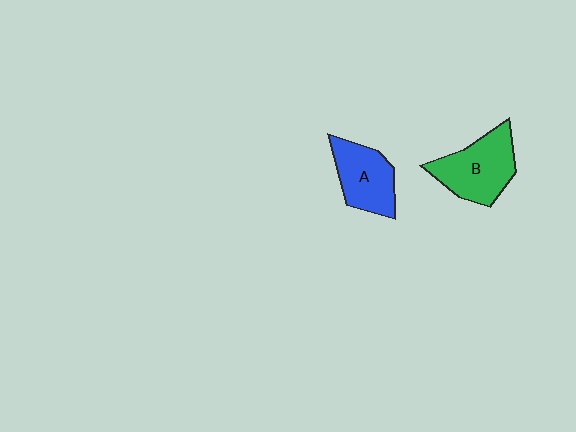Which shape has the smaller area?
Shape A (blue).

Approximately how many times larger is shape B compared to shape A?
Approximately 1.2 times.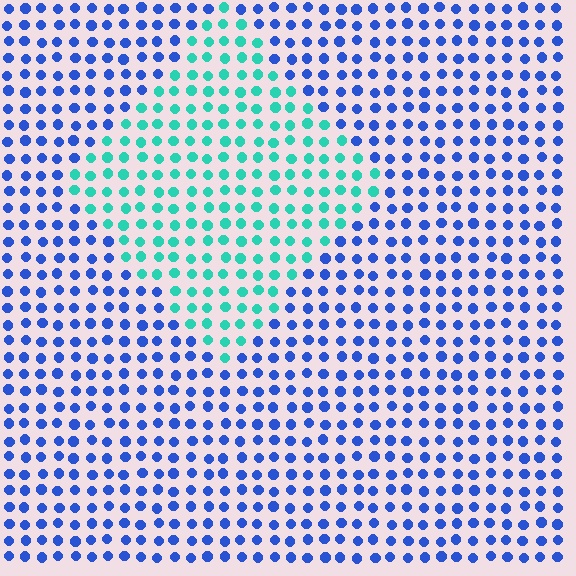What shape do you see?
I see a diamond.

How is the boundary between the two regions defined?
The boundary is defined purely by a slight shift in hue (about 57 degrees). Spacing, size, and orientation are identical on both sides.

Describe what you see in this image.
The image is filled with small blue elements in a uniform arrangement. A diamond-shaped region is visible where the elements are tinted to a slightly different hue, forming a subtle color boundary.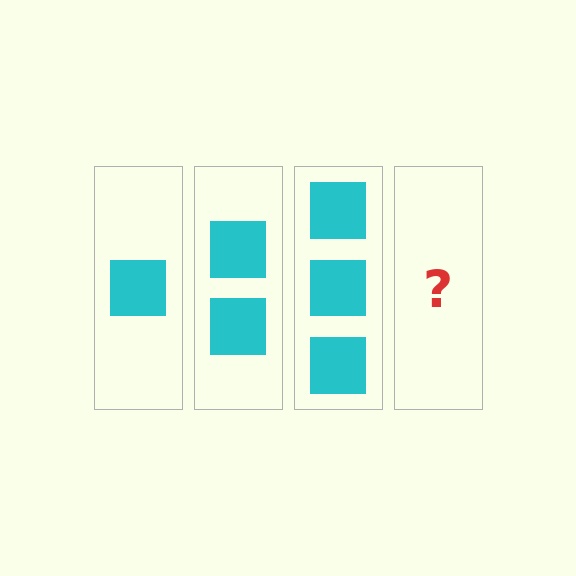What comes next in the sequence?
The next element should be 4 squares.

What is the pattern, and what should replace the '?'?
The pattern is that each step adds one more square. The '?' should be 4 squares.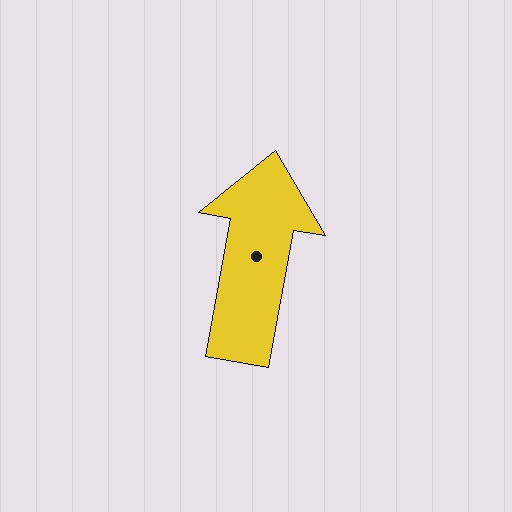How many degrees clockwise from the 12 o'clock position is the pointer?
Approximately 10 degrees.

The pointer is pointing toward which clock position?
Roughly 12 o'clock.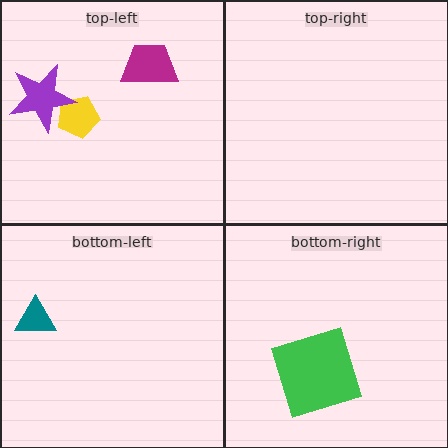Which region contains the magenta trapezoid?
The top-left region.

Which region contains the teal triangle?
The bottom-left region.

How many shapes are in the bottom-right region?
1.